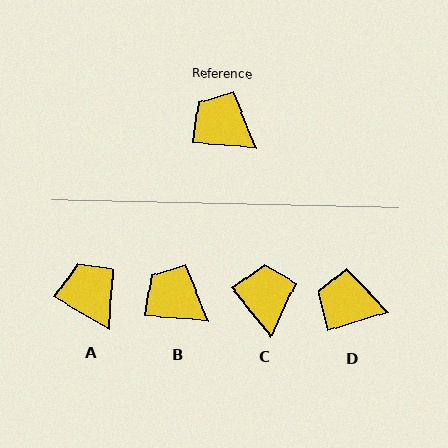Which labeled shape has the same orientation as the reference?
B.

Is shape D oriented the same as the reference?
No, it is off by about 21 degrees.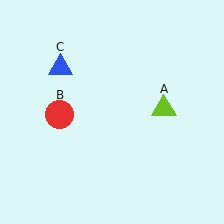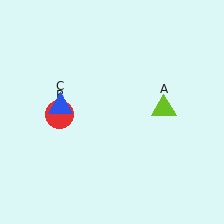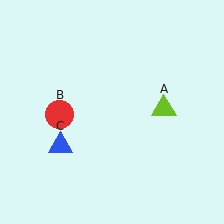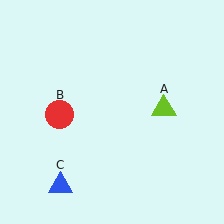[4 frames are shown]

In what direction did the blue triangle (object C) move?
The blue triangle (object C) moved down.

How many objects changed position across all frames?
1 object changed position: blue triangle (object C).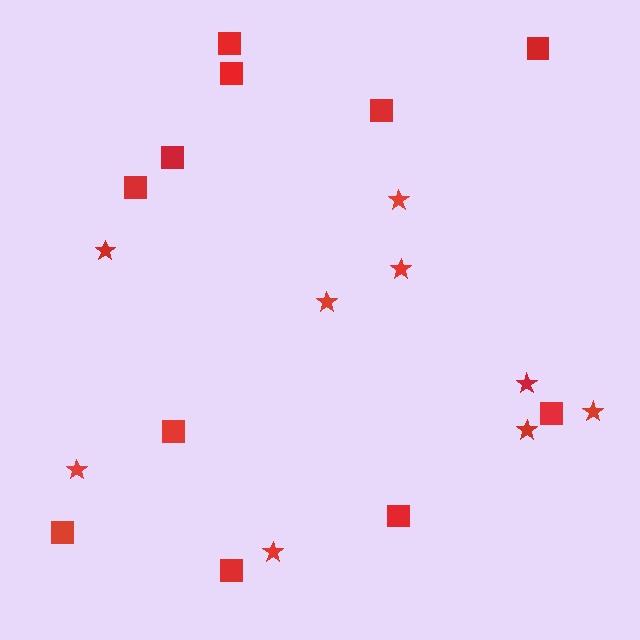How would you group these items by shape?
There are 2 groups: one group of stars (9) and one group of squares (11).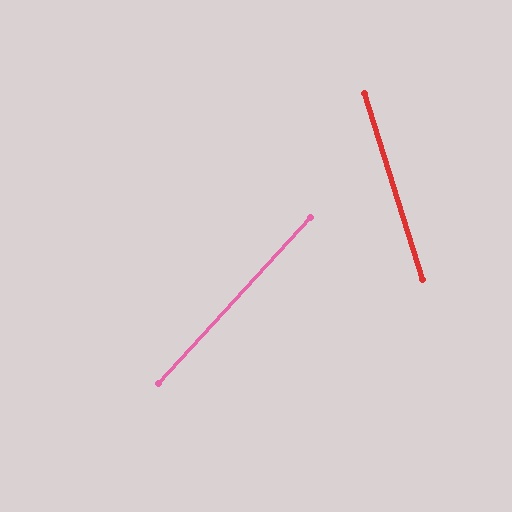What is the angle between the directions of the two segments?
Approximately 60 degrees.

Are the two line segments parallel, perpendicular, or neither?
Neither parallel nor perpendicular — they differ by about 60°.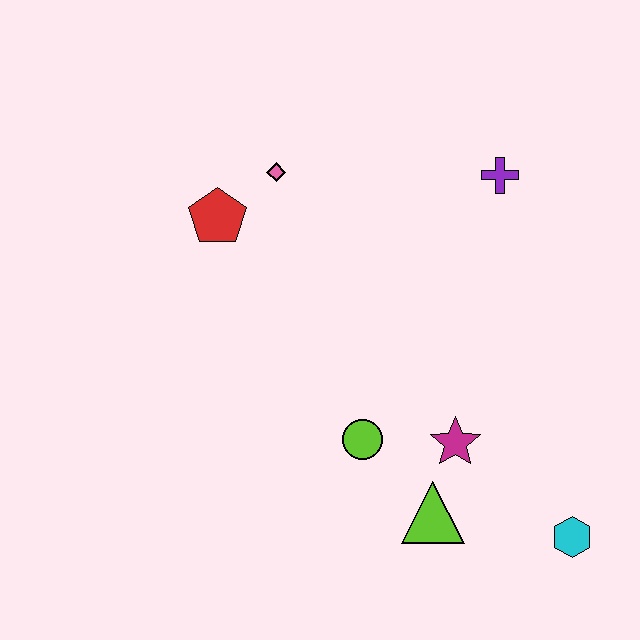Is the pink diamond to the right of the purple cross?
No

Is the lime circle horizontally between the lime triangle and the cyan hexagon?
No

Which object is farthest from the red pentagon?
The cyan hexagon is farthest from the red pentagon.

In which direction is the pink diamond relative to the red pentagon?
The pink diamond is to the right of the red pentagon.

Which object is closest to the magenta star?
The lime triangle is closest to the magenta star.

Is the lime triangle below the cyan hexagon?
No